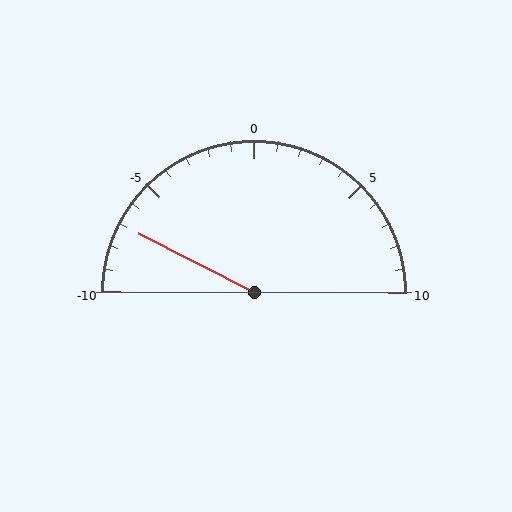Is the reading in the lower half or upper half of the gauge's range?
The reading is in the lower half of the range (-10 to 10).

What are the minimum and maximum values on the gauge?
The gauge ranges from -10 to 10.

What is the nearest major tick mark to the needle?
The nearest major tick mark is -5.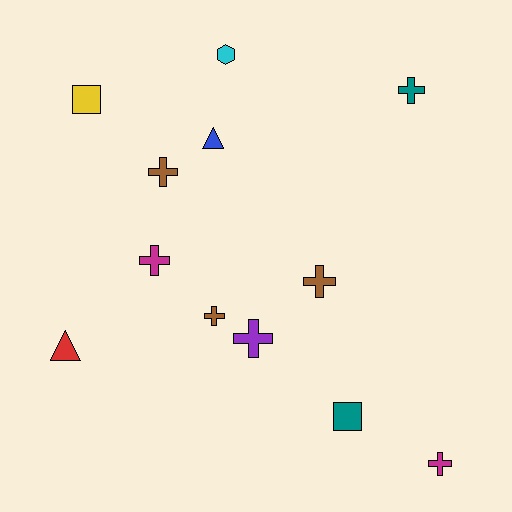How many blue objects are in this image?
There is 1 blue object.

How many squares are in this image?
There are 2 squares.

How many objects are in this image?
There are 12 objects.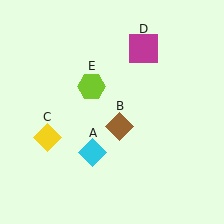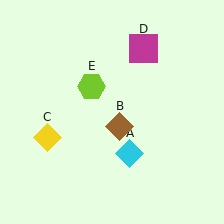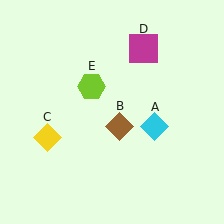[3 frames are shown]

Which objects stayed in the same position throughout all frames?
Brown diamond (object B) and yellow diamond (object C) and magenta square (object D) and lime hexagon (object E) remained stationary.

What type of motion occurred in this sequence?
The cyan diamond (object A) rotated counterclockwise around the center of the scene.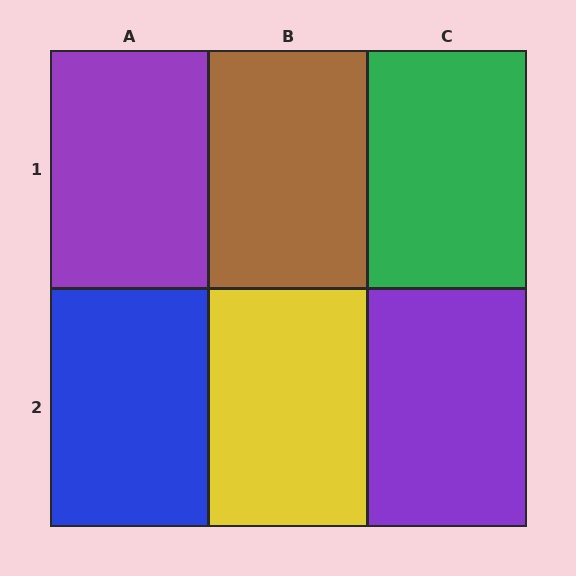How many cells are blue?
1 cell is blue.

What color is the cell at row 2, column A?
Blue.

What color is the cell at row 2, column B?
Yellow.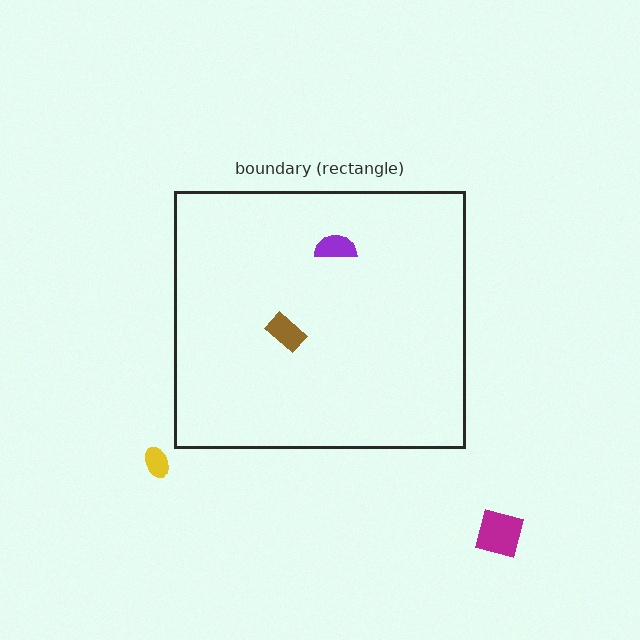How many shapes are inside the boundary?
2 inside, 2 outside.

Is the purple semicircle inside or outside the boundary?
Inside.